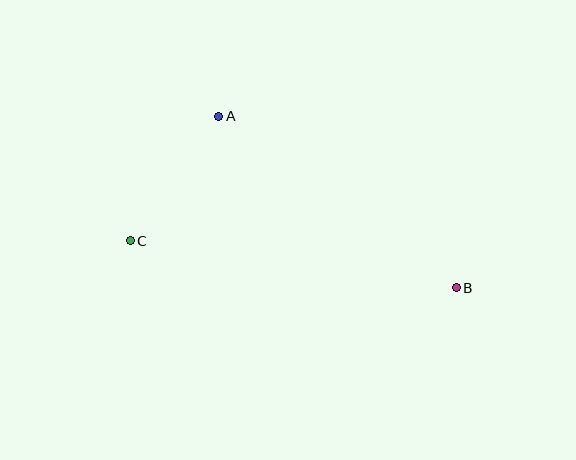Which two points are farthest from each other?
Points B and C are farthest from each other.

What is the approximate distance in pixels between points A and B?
The distance between A and B is approximately 293 pixels.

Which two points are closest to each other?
Points A and C are closest to each other.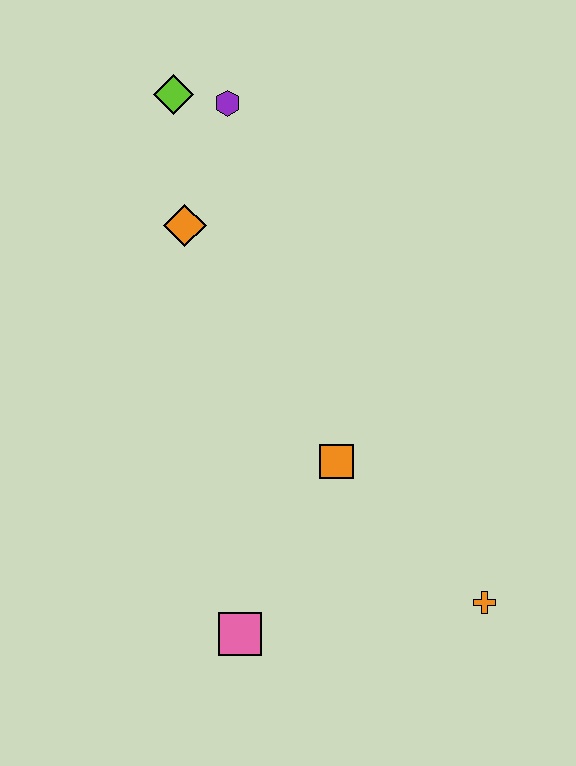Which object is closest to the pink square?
The orange square is closest to the pink square.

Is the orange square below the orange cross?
No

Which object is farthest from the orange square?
The lime diamond is farthest from the orange square.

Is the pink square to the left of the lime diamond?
No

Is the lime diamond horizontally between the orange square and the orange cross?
No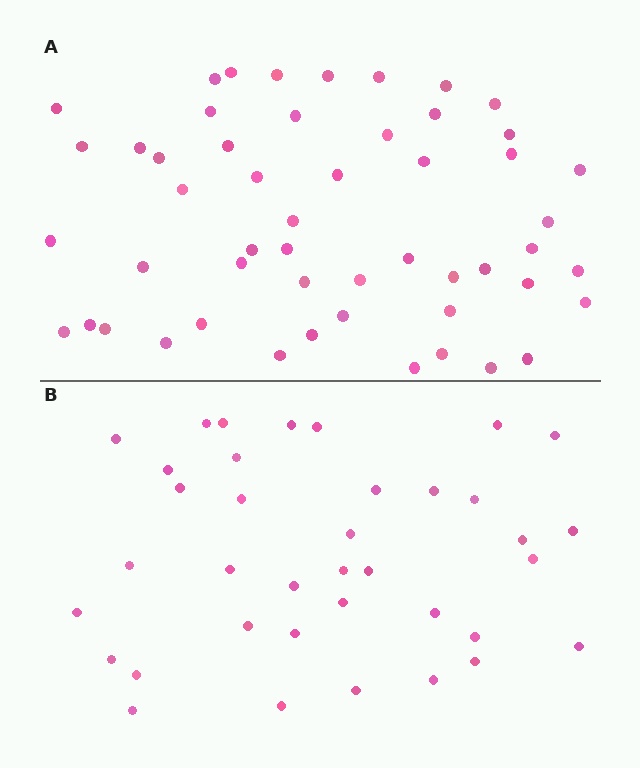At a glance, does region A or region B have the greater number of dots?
Region A (the top region) has more dots.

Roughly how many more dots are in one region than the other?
Region A has approximately 15 more dots than region B.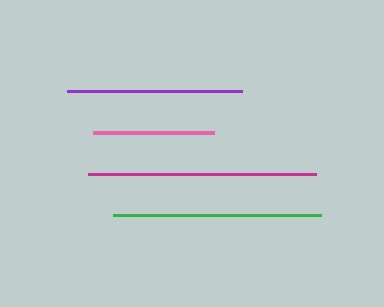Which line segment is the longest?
The magenta line is the longest at approximately 228 pixels.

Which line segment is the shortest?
The pink line is the shortest at approximately 121 pixels.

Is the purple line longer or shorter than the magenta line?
The magenta line is longer than the purple line.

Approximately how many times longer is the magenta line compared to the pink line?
The magenta line is approximately 1.9 times the length of the pink line.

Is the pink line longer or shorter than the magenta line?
The magenta line is longer than the pink line.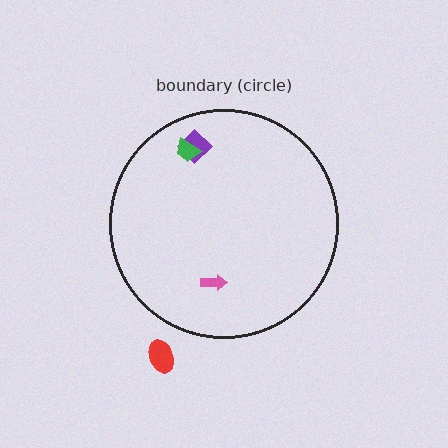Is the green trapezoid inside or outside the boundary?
Inside.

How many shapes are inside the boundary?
3 inside, 1 outside.